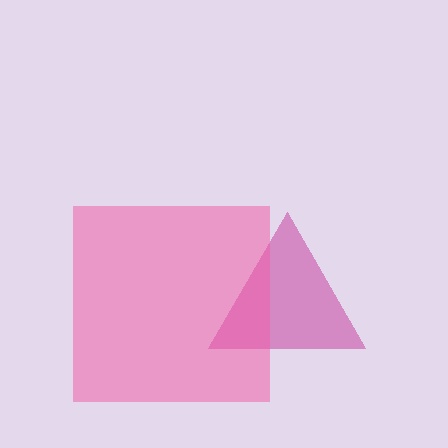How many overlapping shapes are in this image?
There are 2 overlapping shapes in the image.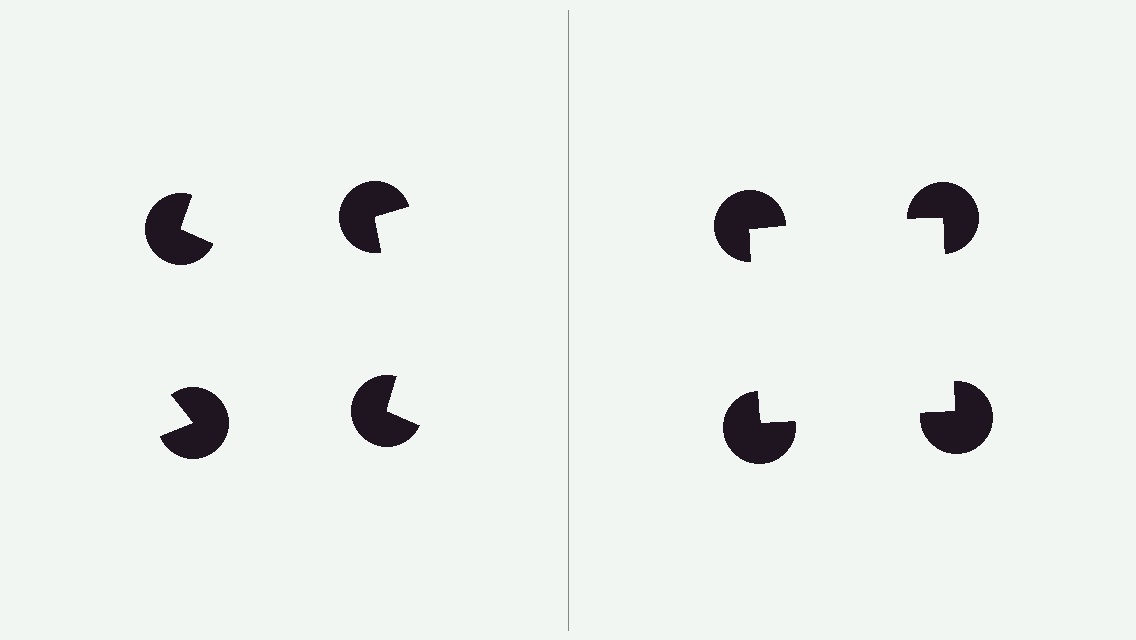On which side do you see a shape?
An illusory square appears on the right side. On the left side the wedge cuts are rotated, so no coherent shape forms.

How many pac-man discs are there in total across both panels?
8 — 4 on each side.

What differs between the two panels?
The pac-man discs are positioned identically on both sides; only the wedge orientations differ. On the right they align to a square; on the left they are misaligned.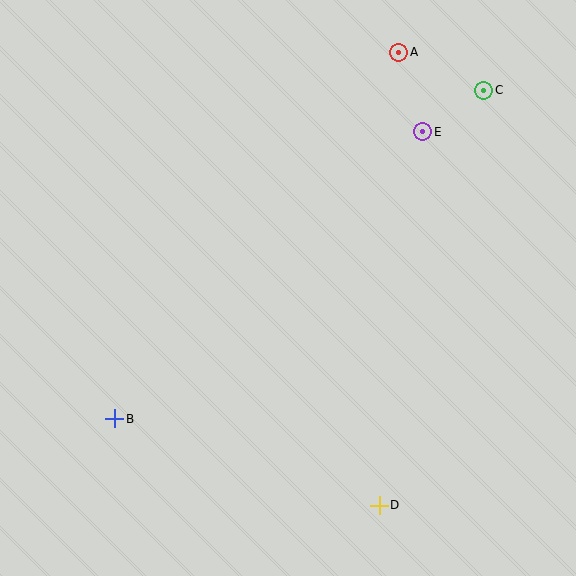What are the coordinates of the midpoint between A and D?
The midpoint between A and D is at (389, 279).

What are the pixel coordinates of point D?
Point D is at (379, 505).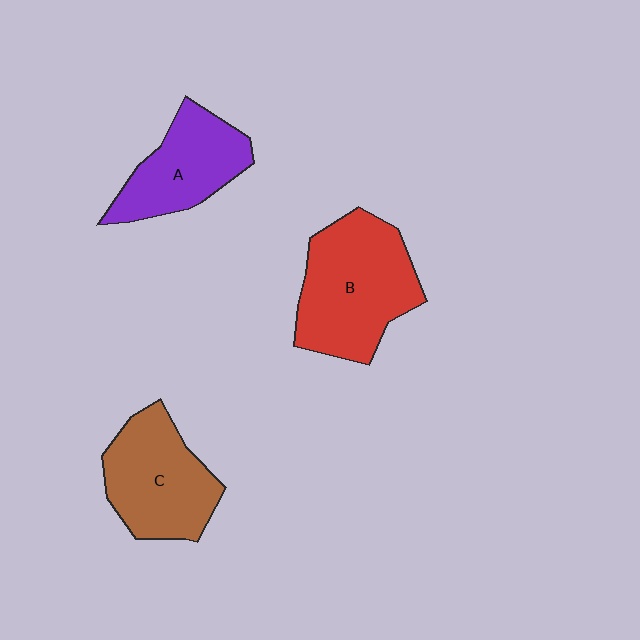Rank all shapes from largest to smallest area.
From largest to smallest: B (red), C (brown), A (purple).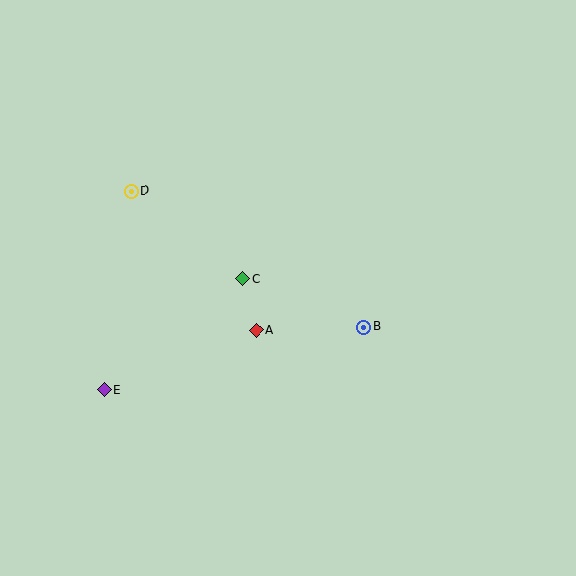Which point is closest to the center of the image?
Point C at (242, 279) is closest to the center.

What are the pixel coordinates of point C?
Point C is at (242, 279).